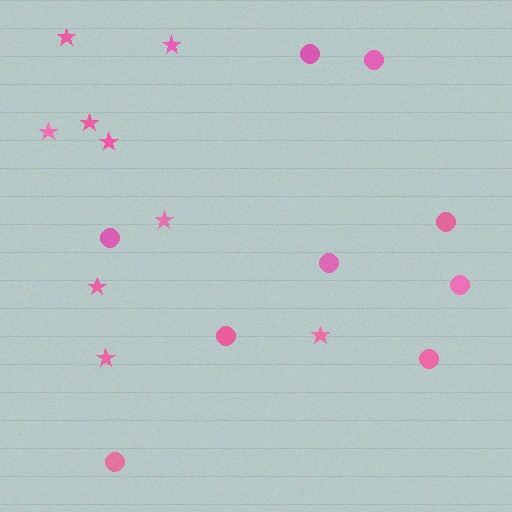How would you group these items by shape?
There are 2 groups: one group of stars (9) and one group of circles (9).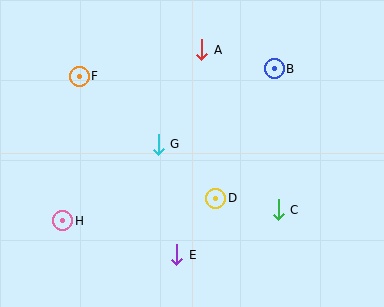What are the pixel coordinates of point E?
Point E is at (177, 255).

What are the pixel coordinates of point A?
Point A is at (202, 50).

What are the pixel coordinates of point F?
Point F is at (79, 76).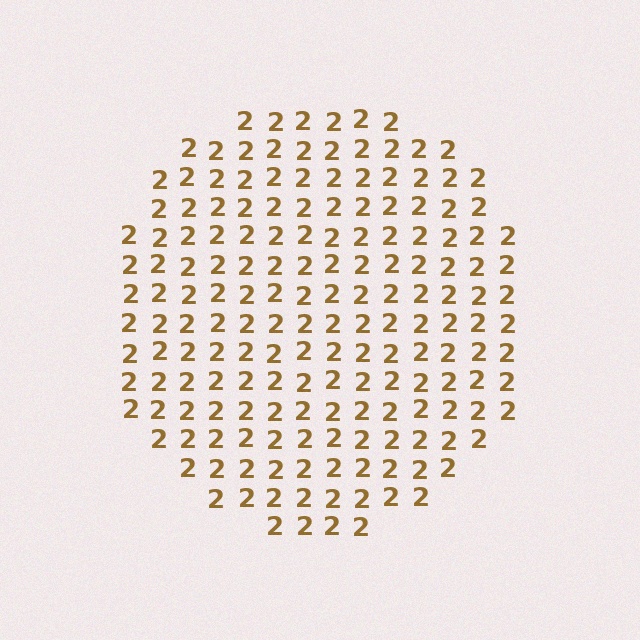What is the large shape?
The large shape is a circle.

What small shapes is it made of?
It is made of small digit 2's.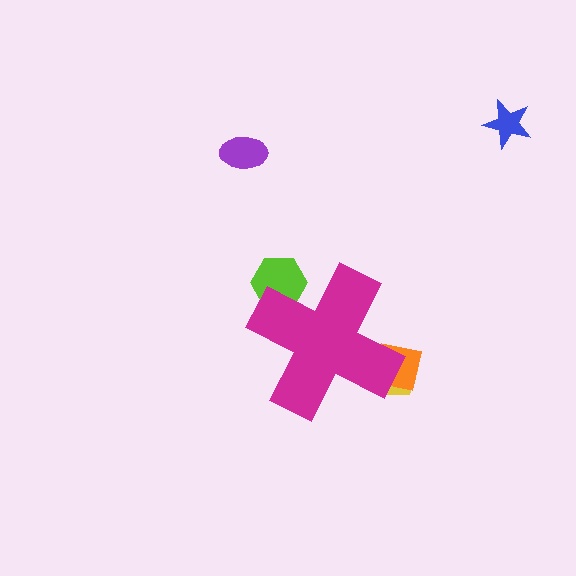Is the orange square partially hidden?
Yes, the orange square is partially hidden behind the magenta cross.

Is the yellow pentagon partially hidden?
Yes, the yellow pentagon is partially hidden behind the magenta cross.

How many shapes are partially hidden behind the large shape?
3 shapes are partially hidden.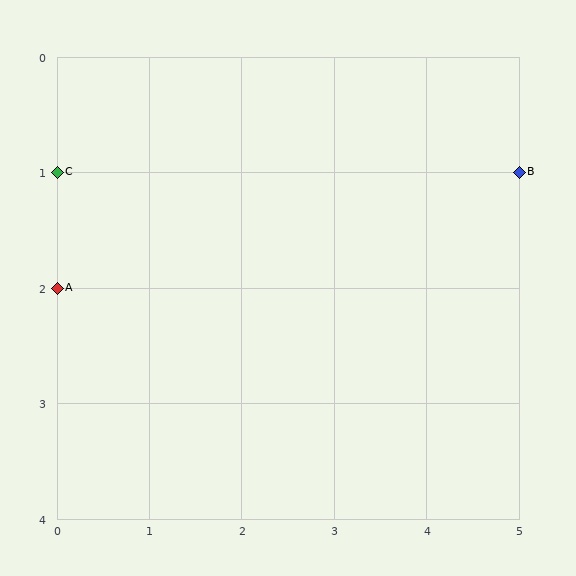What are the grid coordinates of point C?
Point C is at grid coordinates (0, 1).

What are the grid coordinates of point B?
Point B is at grid coordinates (5, 1).